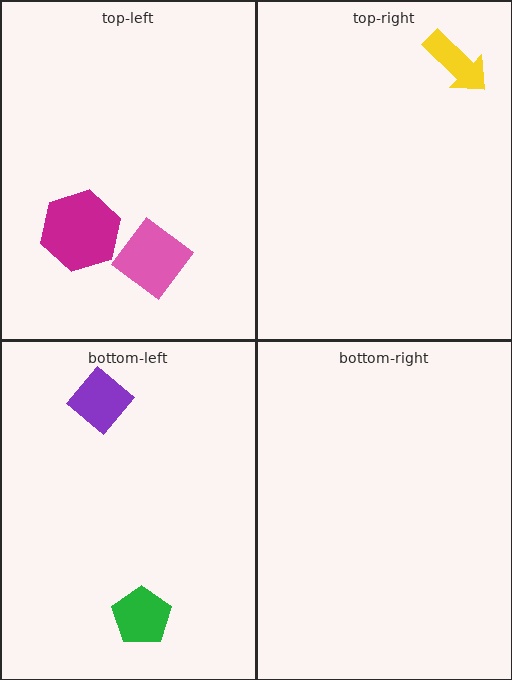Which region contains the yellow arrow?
The top-right region.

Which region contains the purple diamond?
The bottom-left region.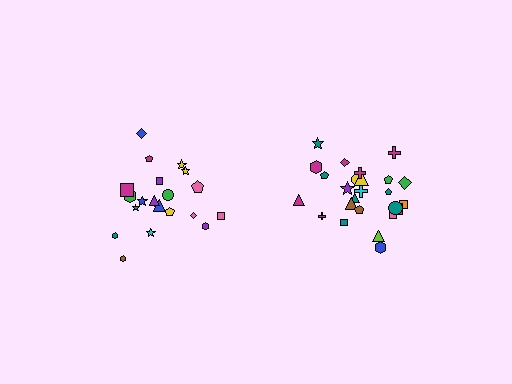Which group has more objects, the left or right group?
The right group.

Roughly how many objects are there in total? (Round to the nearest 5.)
Roughly 45 objects in total.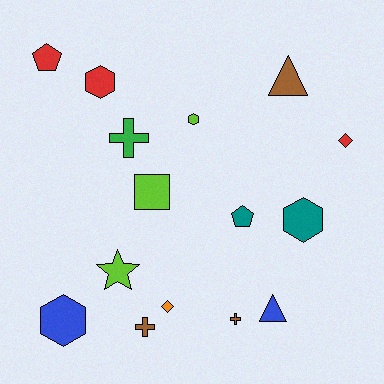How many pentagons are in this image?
There are 2 pentagons.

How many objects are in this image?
There are 15 objects.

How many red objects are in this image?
There are 3 red objects.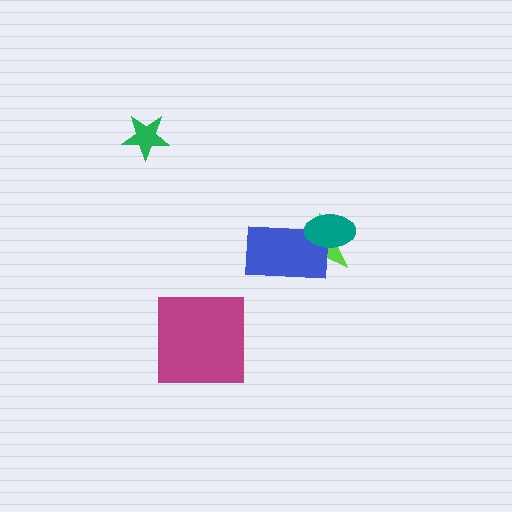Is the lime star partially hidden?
Yes, it is partially covered by another shape.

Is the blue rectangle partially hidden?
Yes, it is partially covered by another shape.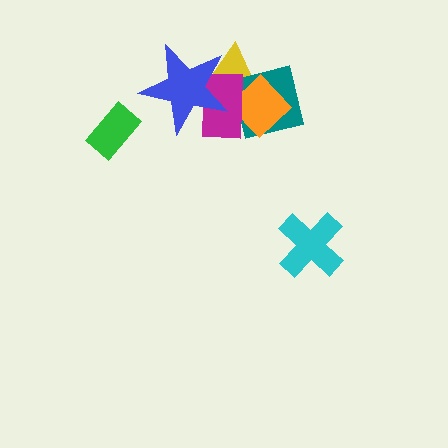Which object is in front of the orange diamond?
The magenta rectangle is in front of the orange diamond.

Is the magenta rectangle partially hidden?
Yes, it is partially covered by another shape.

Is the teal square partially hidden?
Yes, it is partially covered by another shape.